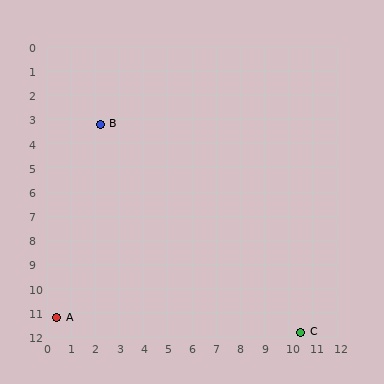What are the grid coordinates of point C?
Point C is at approximately (10.5, 11.8).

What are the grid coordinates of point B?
Point B is at approximately (2.2, 3.2).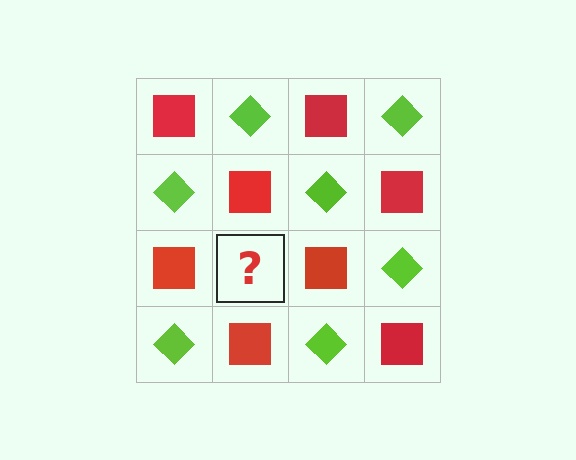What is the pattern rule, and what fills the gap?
The rule is that it alternates red square and lime diamond in a checkerboard pattern. The gap should be filled with a lime diamond.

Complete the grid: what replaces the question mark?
The question mark should be replaced with a lime diamond.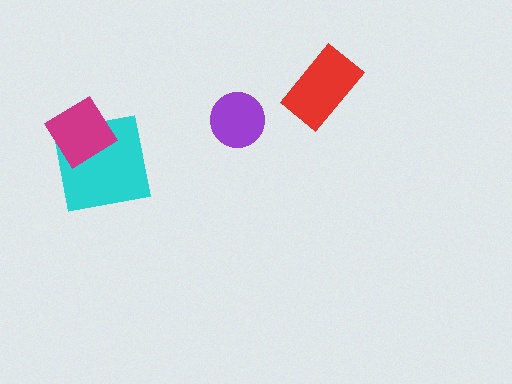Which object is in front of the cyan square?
The magenta diamond is in front of the cyan square.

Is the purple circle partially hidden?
No, no other shape covers it.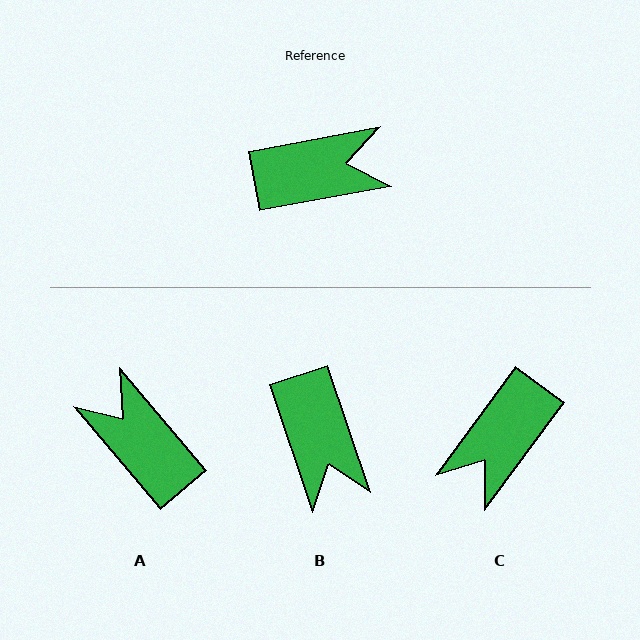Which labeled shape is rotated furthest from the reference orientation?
C, about 137 degrees away.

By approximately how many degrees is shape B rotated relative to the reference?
Approximately 82 degrees clockwise.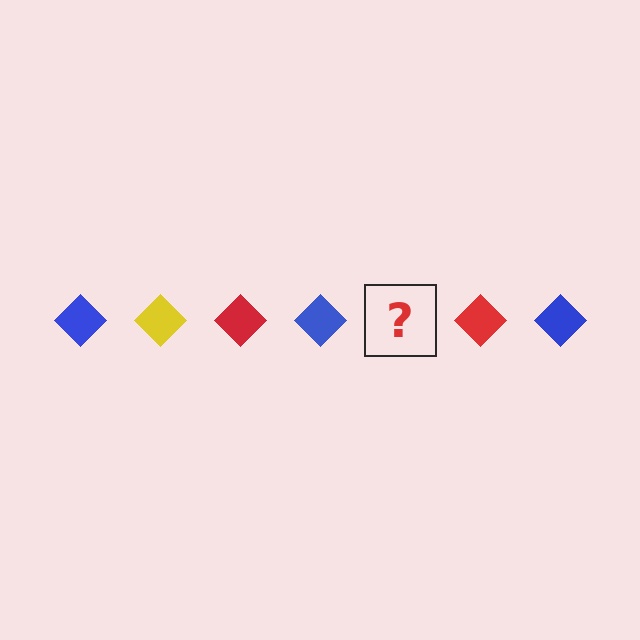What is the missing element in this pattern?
The missing element is a yellow diamond.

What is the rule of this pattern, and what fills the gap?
The rule is that the pattern cycles through blue, yellow, red diamonds. The gap should be filled with a yellow diamond.